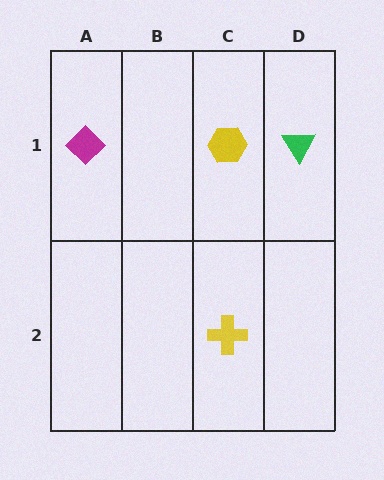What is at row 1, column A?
A magenta diamond.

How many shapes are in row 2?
1 shape.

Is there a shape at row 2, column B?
No, that cell is empty.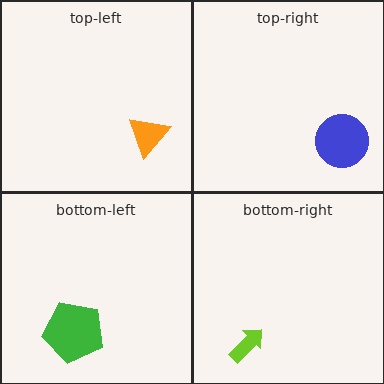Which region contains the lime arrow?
The bottom-right region.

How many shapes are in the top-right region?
1.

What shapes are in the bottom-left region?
The green pentagon.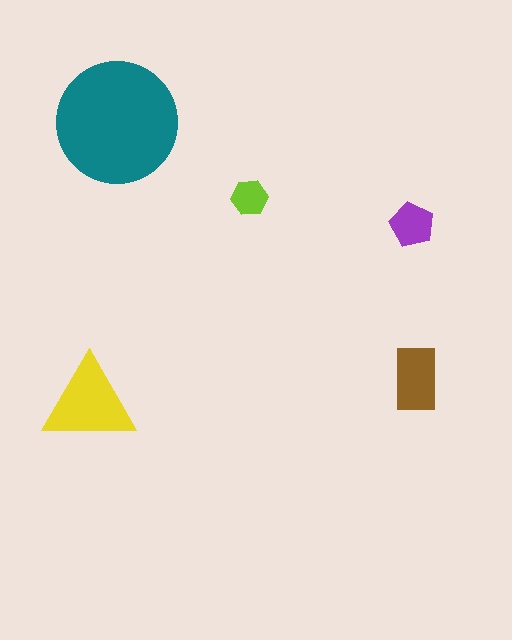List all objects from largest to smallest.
The teal circle, the yellow triangle, the brown rectangle, the purple pentagon, the lime hexagon.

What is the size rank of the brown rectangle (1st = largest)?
3rd.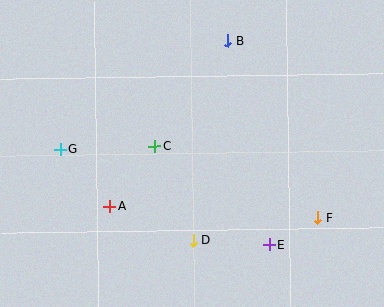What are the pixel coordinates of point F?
Point F is at (318, 218).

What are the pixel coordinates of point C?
Point C is at (155, 146).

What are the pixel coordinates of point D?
Point D is at (193, 240).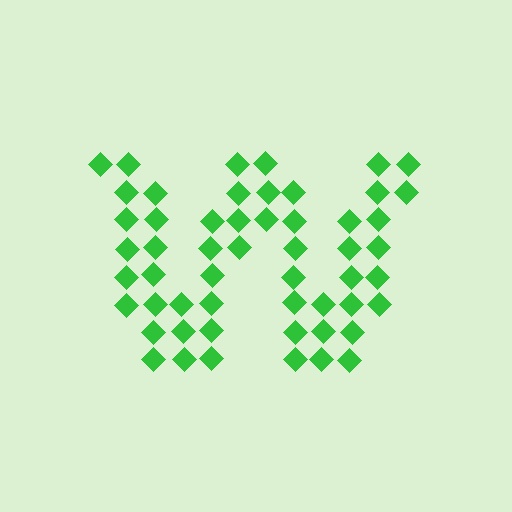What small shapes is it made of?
It is made of small diamonds.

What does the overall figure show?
The overall figure shows the letter W.